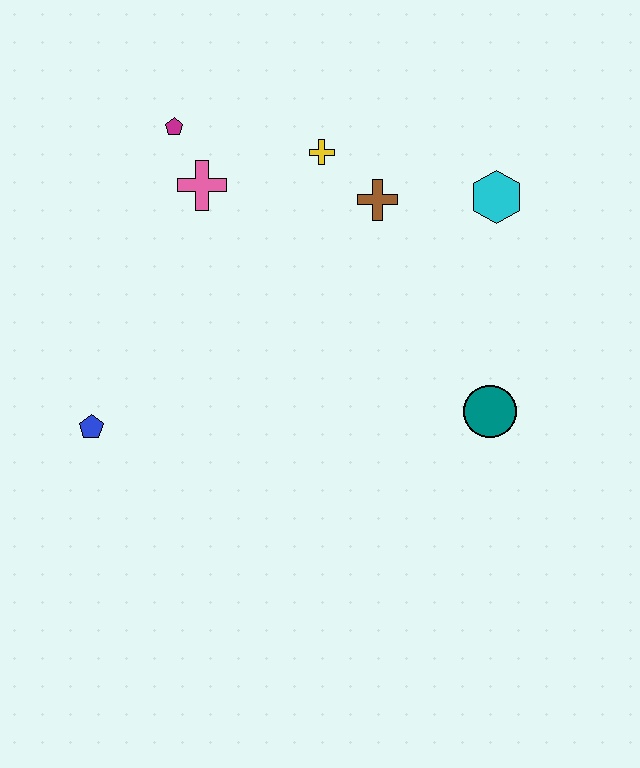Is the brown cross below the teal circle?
No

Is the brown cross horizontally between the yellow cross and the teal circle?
Yes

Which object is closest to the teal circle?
The cyan hexagon is closest to the teal circle.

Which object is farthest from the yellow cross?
The blue pentagon is farthest from the yellow cross.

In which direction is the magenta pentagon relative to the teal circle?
The magenta pentagon is to the left of the teal circle.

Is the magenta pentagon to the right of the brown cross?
No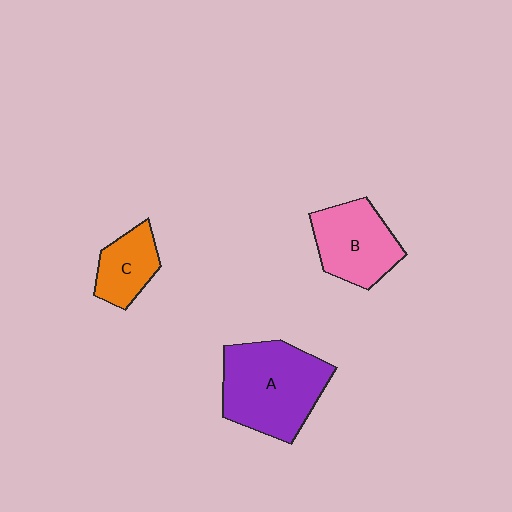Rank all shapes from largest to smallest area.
From largest to smallest: A (purple), B (pink), C (orange).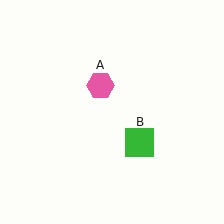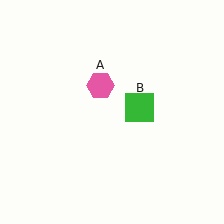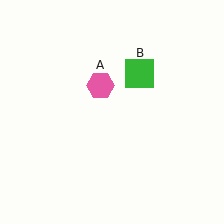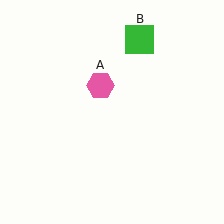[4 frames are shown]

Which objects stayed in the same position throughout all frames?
Pink hexagon (object A) remained stationary.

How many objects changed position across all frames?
1 object changed position: green square (object B).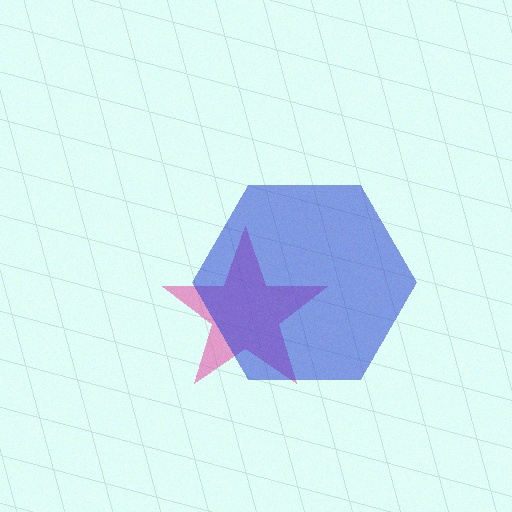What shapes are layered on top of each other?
The layered shapes are: a pink star, a blue hexagon.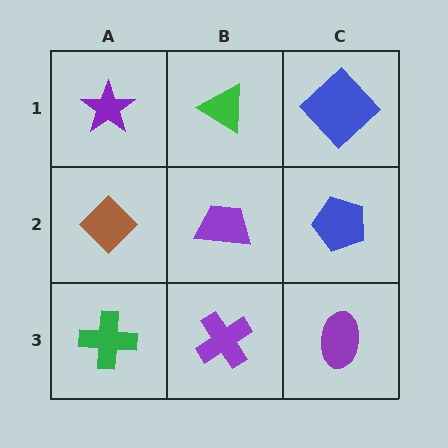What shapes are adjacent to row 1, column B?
A purple trapezoid (row 2, column B), a purple star (row 1, column A), a blue diamond (row 1, column C).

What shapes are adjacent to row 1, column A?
A brown diamond (row 2, column A), a green triangle (row 1, column B).